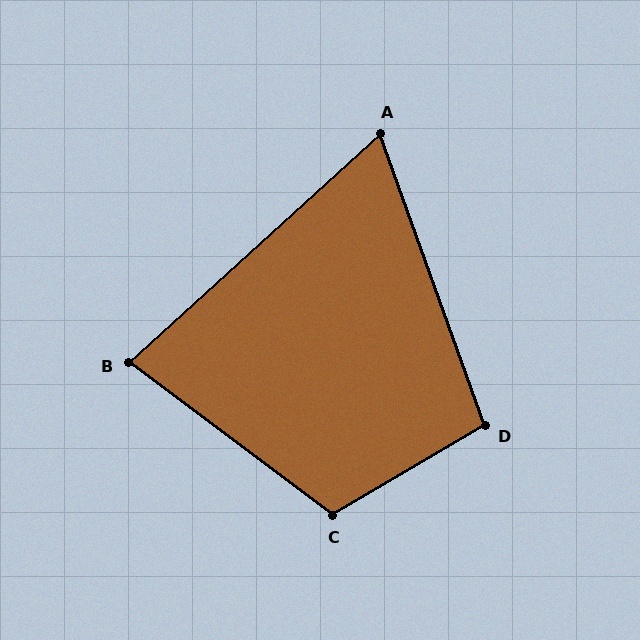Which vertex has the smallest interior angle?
A, at approximately 67 degrees.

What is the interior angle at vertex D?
Approximately 101 degrees (obtuse).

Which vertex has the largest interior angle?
C, at approximately 113 degrees.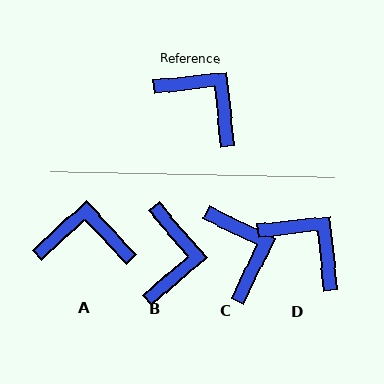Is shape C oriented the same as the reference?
No, it is off by about 31 degrees.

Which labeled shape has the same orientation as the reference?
D.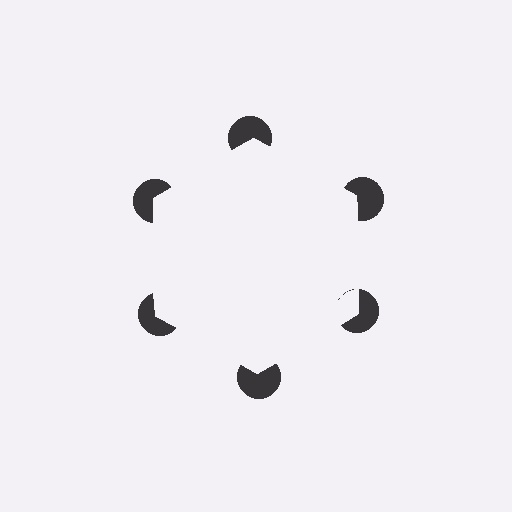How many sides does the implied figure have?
6 sides.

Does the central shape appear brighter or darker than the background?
It typically appears slightly brighter than the background, even though no actual brightness change is drawn.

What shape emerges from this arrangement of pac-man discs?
An illusory hexagon — its edges are inferred from the aligned wedge cuts in the pac-man discs, not physically drawn.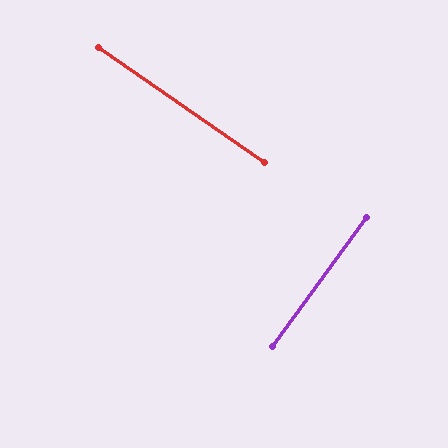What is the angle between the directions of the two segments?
Approximately 89 degrees.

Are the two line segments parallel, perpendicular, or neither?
Perpendicular — they meet at approximately 89°.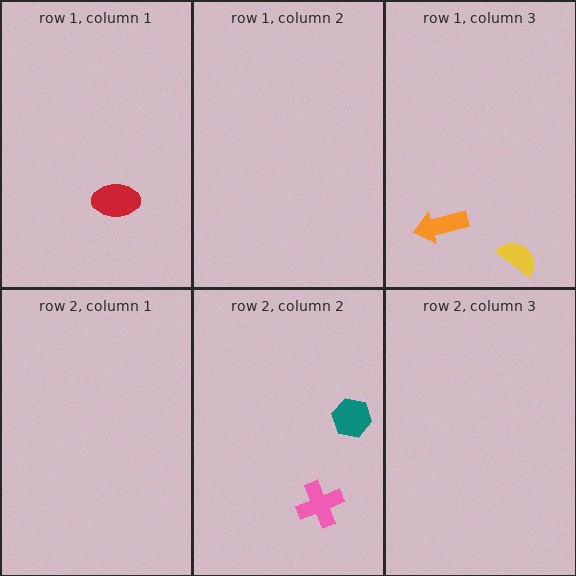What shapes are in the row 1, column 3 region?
The orange arrow, the yellow semicircle.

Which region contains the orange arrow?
The row 1, column 3 region.